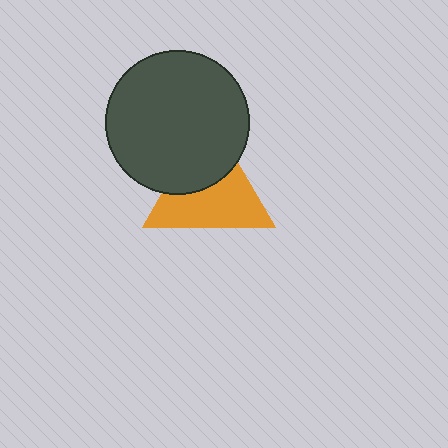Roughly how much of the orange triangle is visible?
About half of it is visible (roughly 60%).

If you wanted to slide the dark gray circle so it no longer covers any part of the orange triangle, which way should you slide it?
Slide it up — that is the most direct way to separate the two shapes.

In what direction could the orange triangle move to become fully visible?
The orange triangle could move down. That would shift it out from behind the dark gray circle entirely.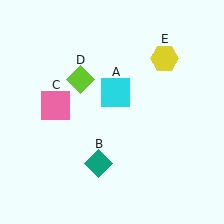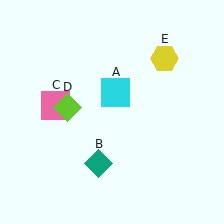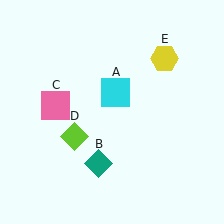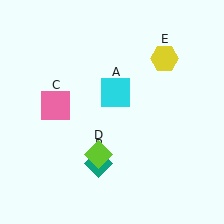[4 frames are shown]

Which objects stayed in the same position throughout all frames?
Cyan square (object A) and teal diamond (object B) and pink square (object C) and yellow hexagon (object E) remained stationary.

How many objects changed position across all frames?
1 object changed position: lime diamond (object D).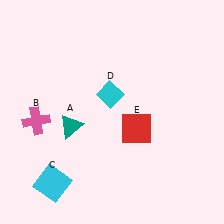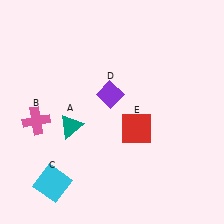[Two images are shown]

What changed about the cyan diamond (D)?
In Image 1, D is cyan. In Image 2, it changed to purple.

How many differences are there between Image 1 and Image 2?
There is 1 difference between the two images.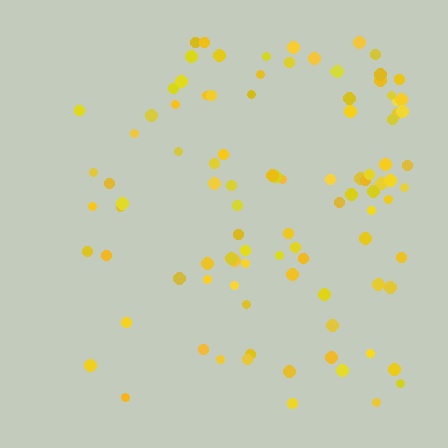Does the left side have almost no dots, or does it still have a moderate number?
Still a moderate number, just noticeably fewer than the right.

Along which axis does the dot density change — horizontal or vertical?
Horizontal.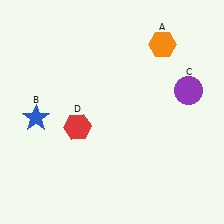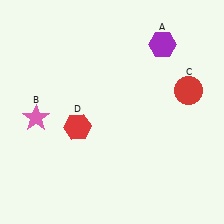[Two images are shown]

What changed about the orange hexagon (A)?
In Image 1, A is orange. In Image 2, it changed to purple.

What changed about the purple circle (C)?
In Image 1, C is purple. In Image 2, it changed to red.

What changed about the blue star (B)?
In Image 1, B is blue. In Image 2, it changed to pink.